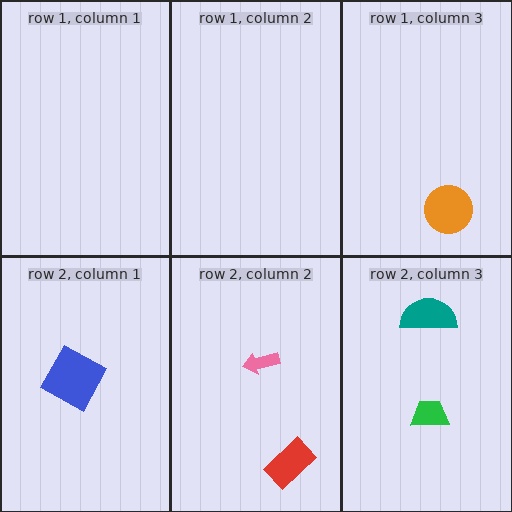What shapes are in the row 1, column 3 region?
The orange circle.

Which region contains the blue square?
The row 2, column 1 region.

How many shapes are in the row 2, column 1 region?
1.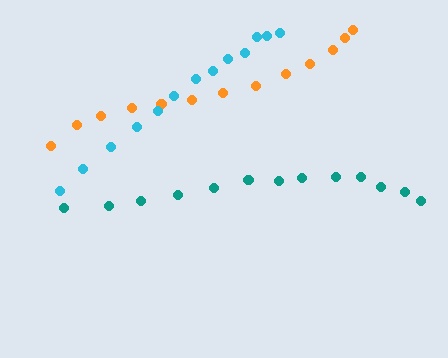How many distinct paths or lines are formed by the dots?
There are 3 distinct paths.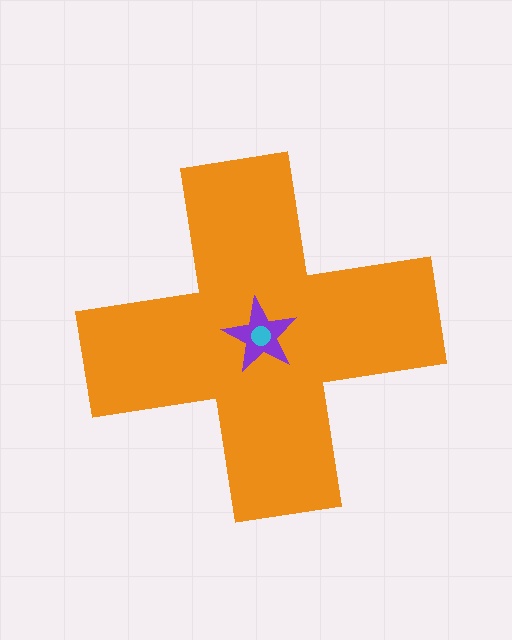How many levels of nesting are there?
3.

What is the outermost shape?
The orange cross.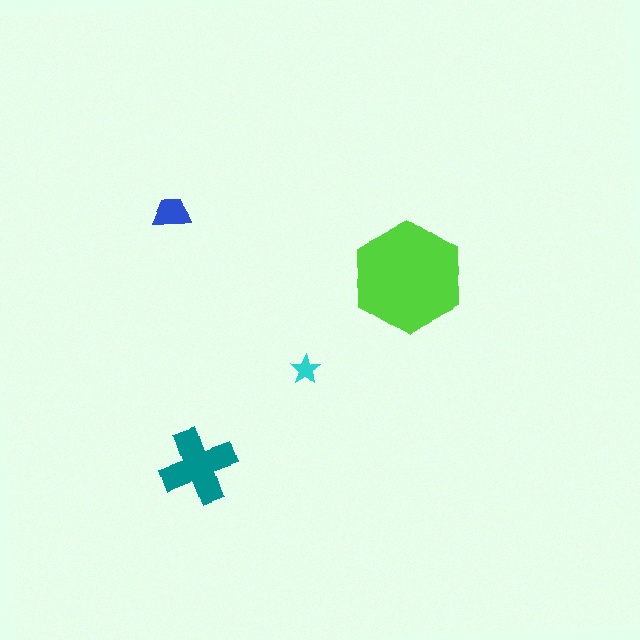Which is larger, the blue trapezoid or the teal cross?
The teal cross.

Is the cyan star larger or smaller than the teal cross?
Smaller.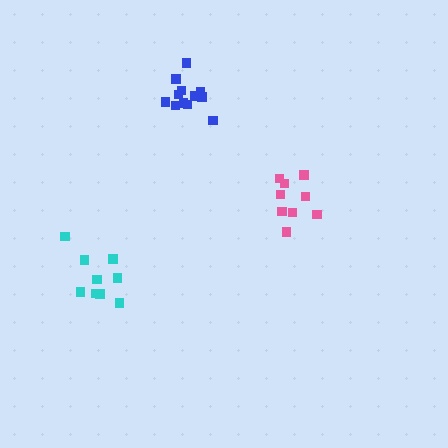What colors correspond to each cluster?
The clusters are colored: blue, pink, cyan.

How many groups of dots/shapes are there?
There are 3 groups.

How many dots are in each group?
Group 1: 12 dots, Group 2: 9 dots, Group 3: 9 dots (30 total).